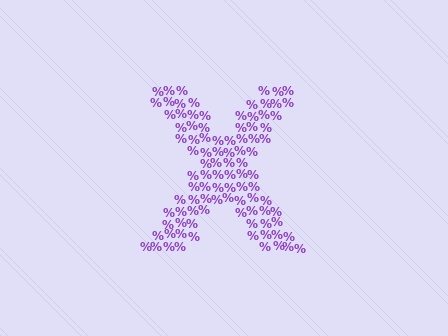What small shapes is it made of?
It is made of small percent signs.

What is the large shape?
The large shape is the letter X.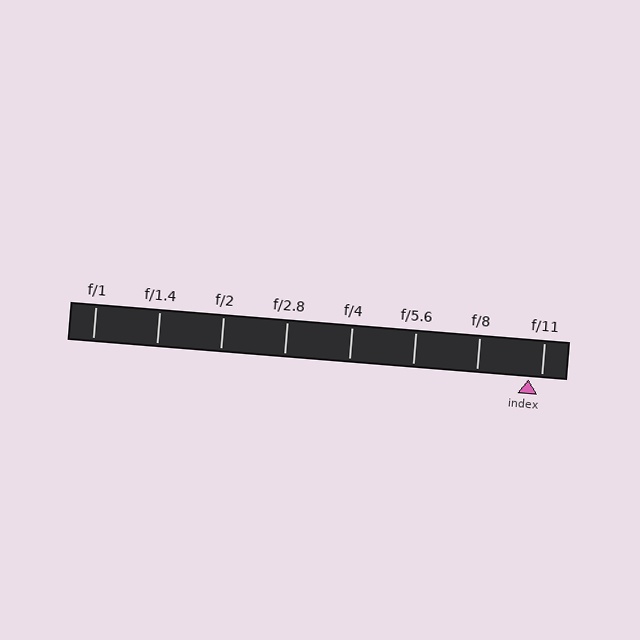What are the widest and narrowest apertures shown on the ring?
The widest aperture shown is f/1 and the narrowest is f/11.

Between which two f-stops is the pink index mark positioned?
The index mark is between f/8 and f/11.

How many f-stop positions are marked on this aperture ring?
There are 8 f-stop positions marked.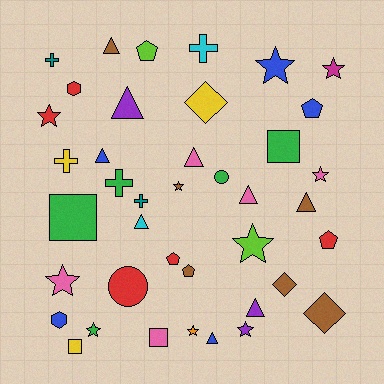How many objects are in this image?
There are 40 objects.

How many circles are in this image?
There are 2 circles.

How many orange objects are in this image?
There is 1 orange object.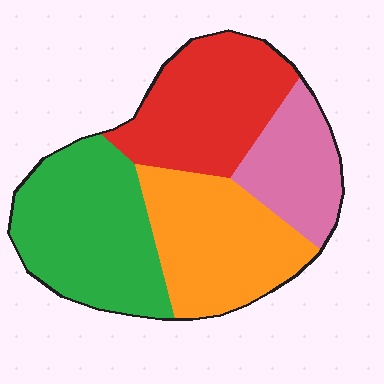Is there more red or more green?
Green.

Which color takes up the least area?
Pink, at roughly 15%.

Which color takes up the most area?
Green, at roughly 30%.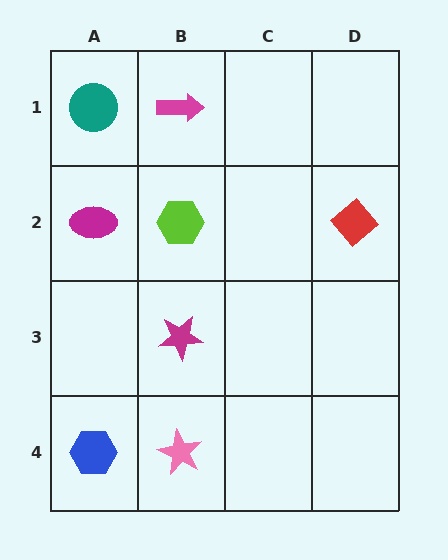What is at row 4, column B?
A pink star.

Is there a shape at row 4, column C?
No, that cell is empty.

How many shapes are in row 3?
1 shape.